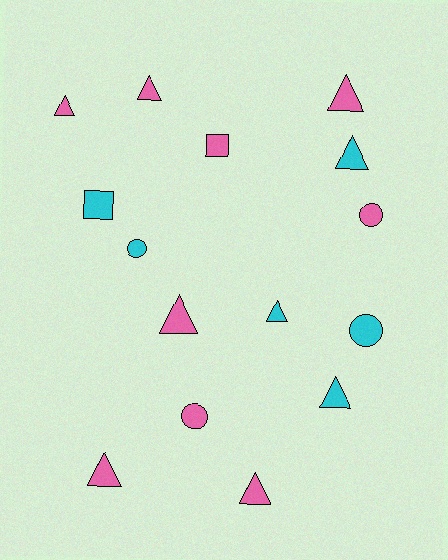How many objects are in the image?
There are 15 objects.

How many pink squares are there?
There is 1 pink square.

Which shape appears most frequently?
Triangle, with 9 objects.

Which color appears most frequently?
Pink, with 9 objects.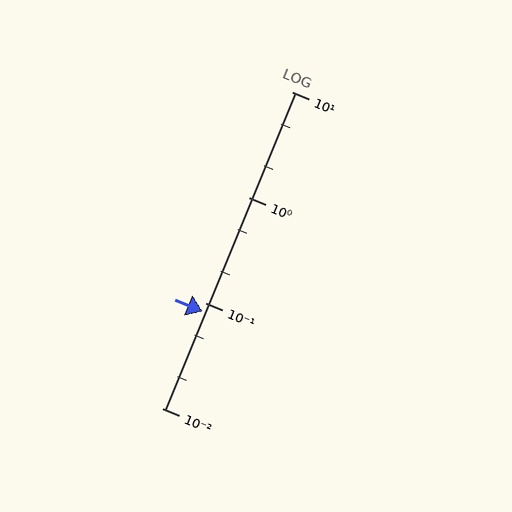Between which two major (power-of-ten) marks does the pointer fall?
The pointer is between 0.01 and 0.1.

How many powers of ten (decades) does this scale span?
The scale spans 3 decades, from 0.01 to 10.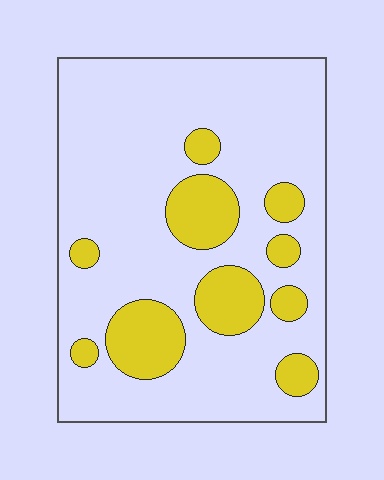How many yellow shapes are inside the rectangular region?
10.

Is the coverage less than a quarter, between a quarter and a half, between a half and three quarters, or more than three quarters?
Less than a quarter.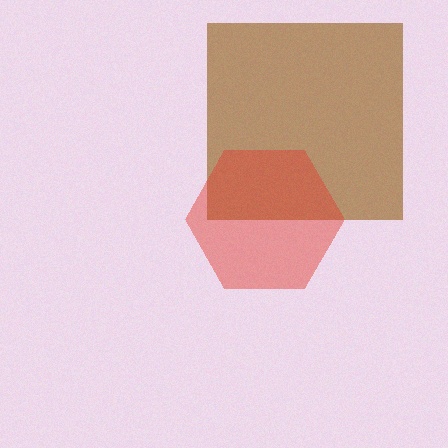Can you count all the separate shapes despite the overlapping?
Yes, there are 2 separate shapes.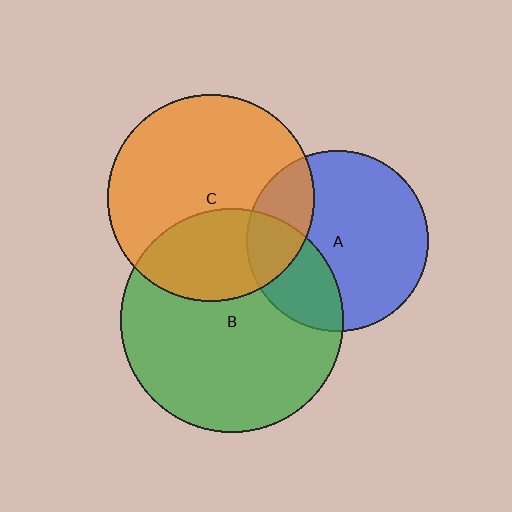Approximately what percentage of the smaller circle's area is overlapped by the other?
Approximately 35%.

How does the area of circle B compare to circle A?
Approximately 1.5 times.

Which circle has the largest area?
Circle B (green).